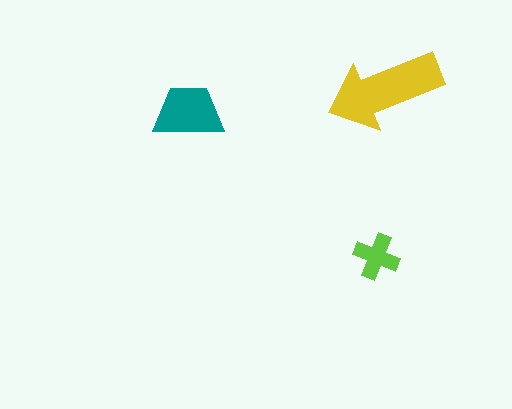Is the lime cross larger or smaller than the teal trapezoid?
Smaller.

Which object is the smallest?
The lime cross.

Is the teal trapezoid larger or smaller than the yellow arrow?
Smaller.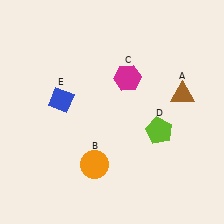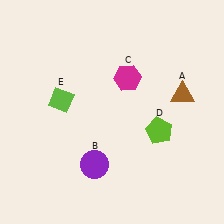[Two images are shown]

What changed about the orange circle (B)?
In Image 1, B is orange. In Image 2, it changed to purple.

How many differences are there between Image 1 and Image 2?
There are 2 differences between the two images.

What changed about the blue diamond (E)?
In Image 1, E is blue. In Image 2, it changed to lime.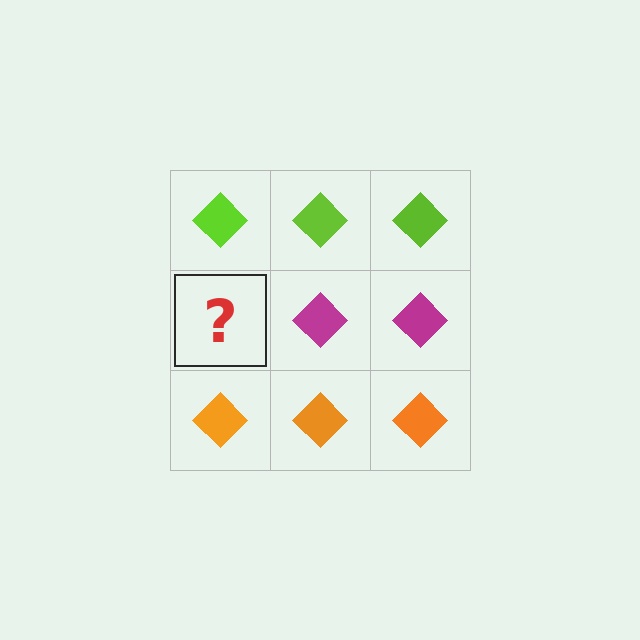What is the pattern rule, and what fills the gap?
The rule is that each row has a consistent color. The gap should be filled with a magenta diamond.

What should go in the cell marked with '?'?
The missing cell should contain a magenta diamond.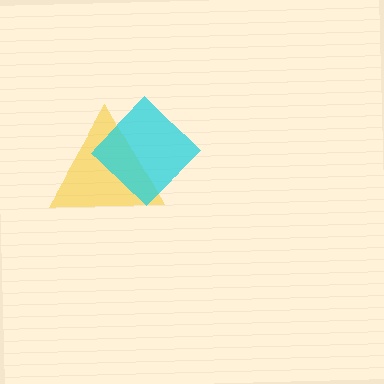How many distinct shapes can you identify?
There are 2 distinct shapes: a yellow triangle, a cyan diamond.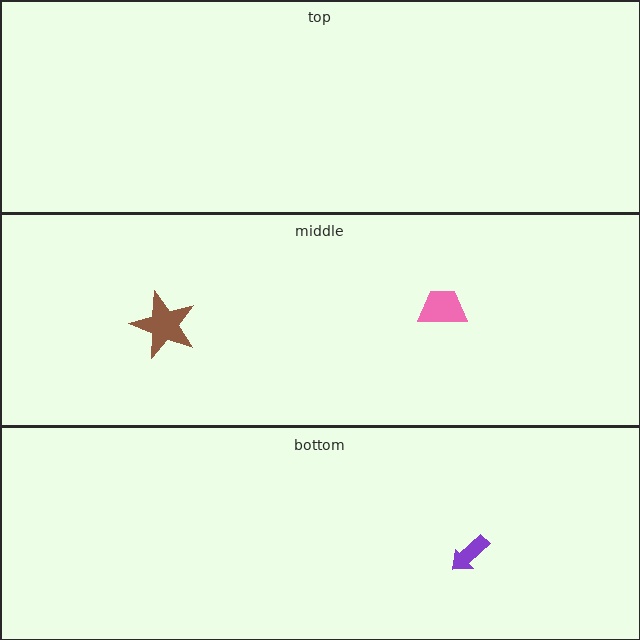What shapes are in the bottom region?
The purple arrow.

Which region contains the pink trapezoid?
The middle region.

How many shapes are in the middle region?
2.